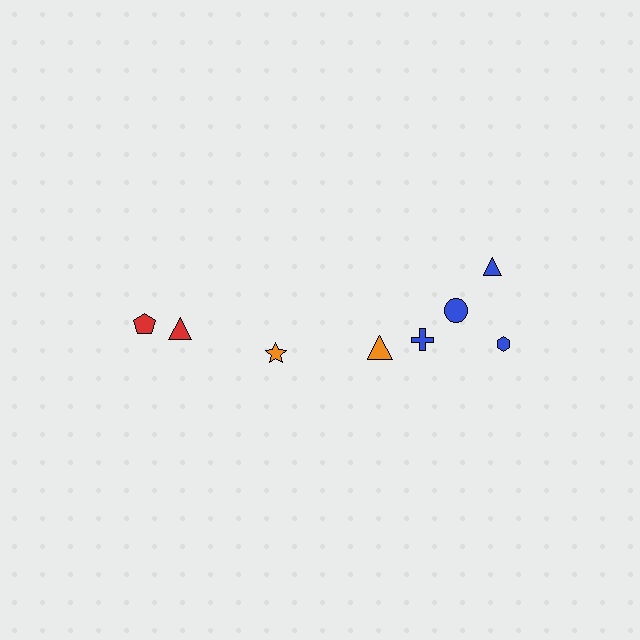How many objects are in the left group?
There are 3 objects.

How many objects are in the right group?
There are 5 objects.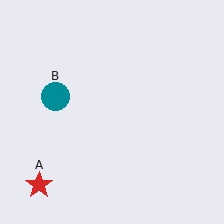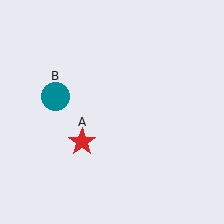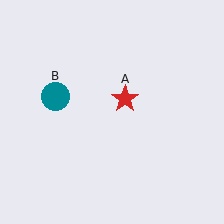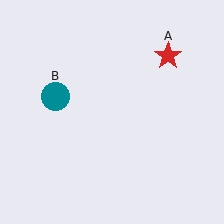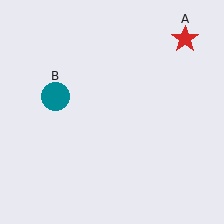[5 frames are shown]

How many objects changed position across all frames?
1 object changed position: red star (object A).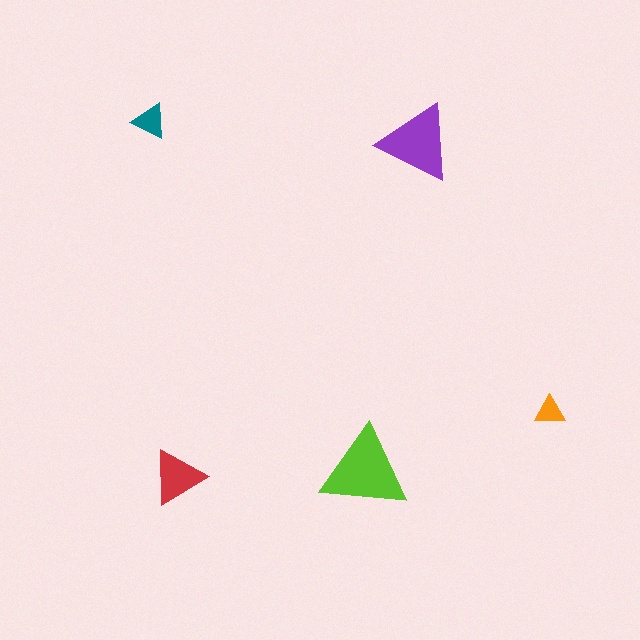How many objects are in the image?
There are 5 objects in the image.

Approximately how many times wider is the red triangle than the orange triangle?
About 2 times wider.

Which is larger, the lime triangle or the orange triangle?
The lime one.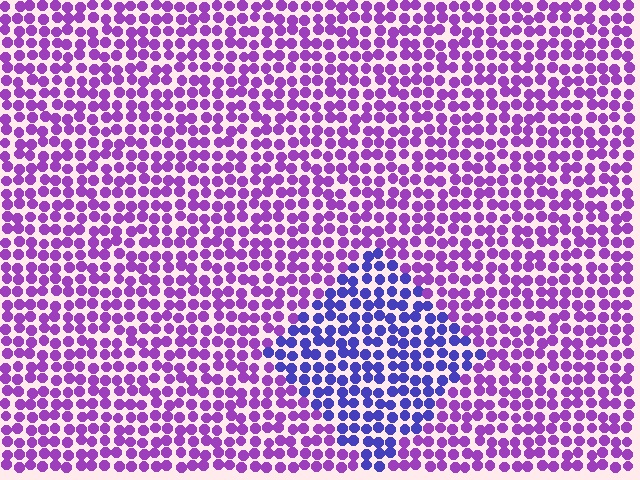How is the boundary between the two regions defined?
The boundary is defined purely by a slight shift in hue (about 41 degrees). Spacing, size, and orientation are identical on both sides.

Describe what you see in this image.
The image is filled with small purple elements in a uniform arrangement. A diamond-shaped region is visible where the elements are tinted to a slightly different hue, forming a subtle color boundary.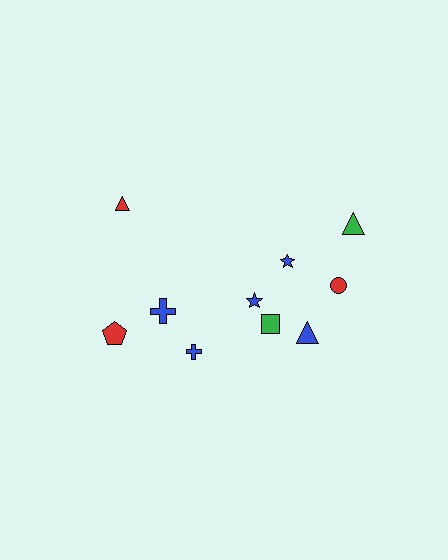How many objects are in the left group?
There are 4 objects.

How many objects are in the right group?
There are 6 objects.